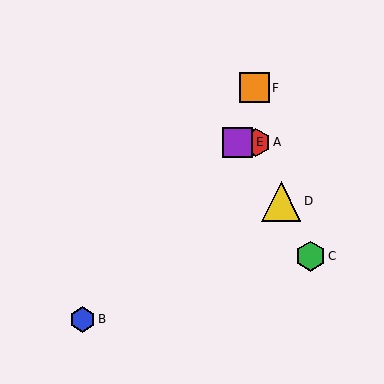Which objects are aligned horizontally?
Objects A, E are aligned horizontally.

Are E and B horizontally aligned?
No, E is at y≈142 and B is at y≈319.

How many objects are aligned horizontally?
2 objects (A, E) are aligned horizontally.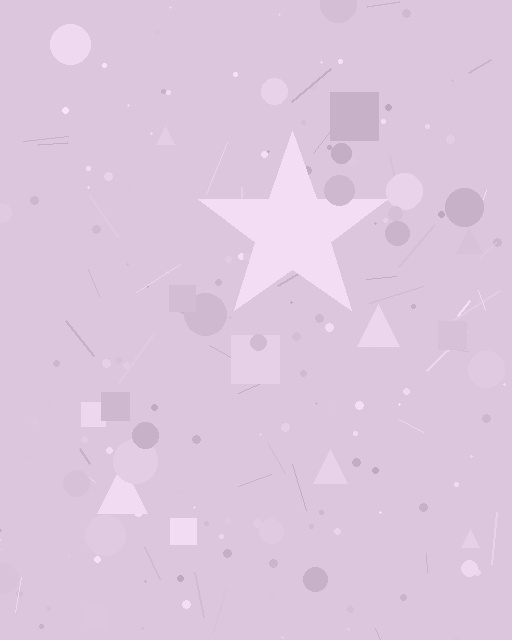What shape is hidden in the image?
A star is hidden in the image.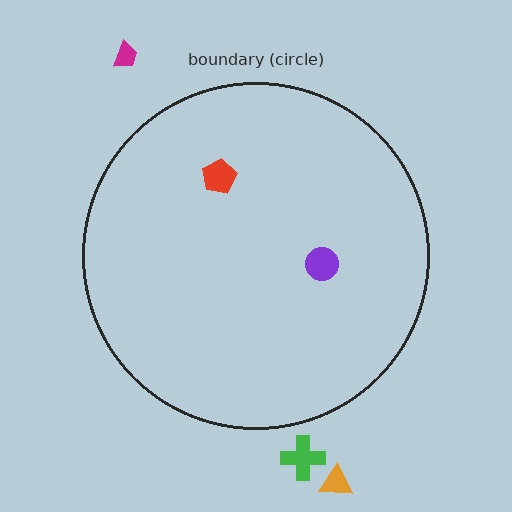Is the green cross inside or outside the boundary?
Outside.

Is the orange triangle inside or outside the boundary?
Outside.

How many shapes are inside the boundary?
2 inside, 3 outside.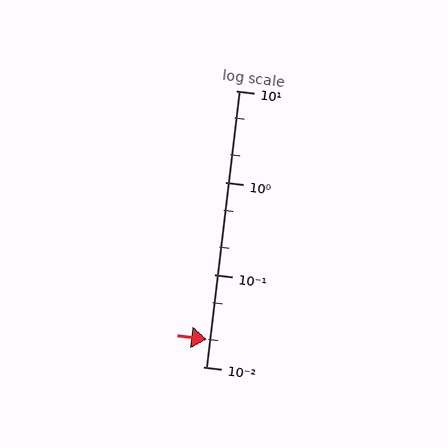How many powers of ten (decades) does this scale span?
The scale spans 3 decades, from 0.01 to 10.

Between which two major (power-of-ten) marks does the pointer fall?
The pointer is between 0.01 and 0.1.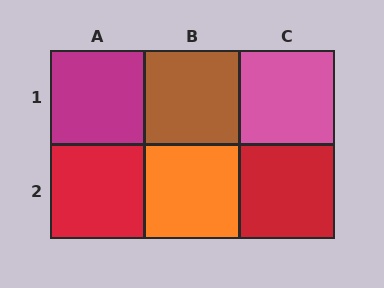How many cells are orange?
1 cell is orange.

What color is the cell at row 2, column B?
Orange.